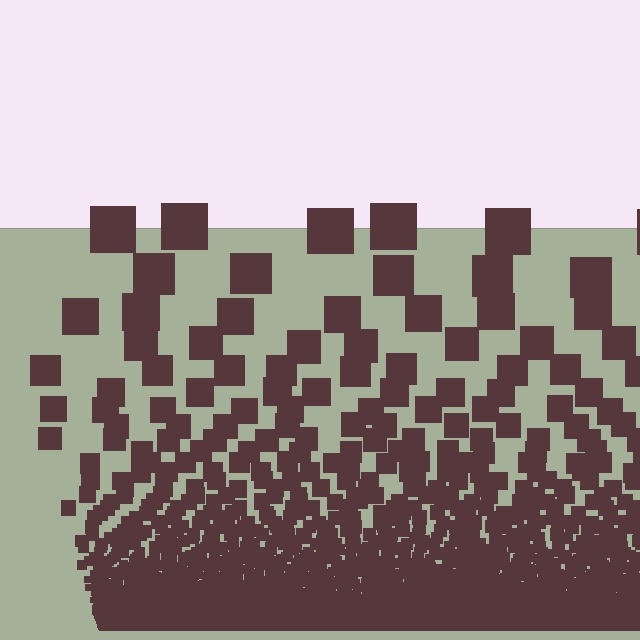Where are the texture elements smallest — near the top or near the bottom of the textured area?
Near the bottom.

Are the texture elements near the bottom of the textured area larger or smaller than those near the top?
Smaller. The gradient is inverted — elements near the bottom are smaller and denser.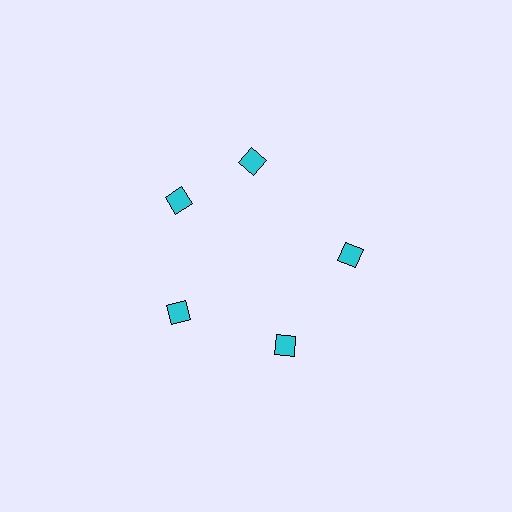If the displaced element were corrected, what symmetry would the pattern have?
It would have 5-fold rotational symmetry — the pattern would map onto itself every 72 degrees.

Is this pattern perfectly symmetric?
No. The 5 cyan squares are arranged in a ring, but one element near the 1 o'clock position is rotated out of alignment along the ring, breaking the 5-fold rotational symmetry.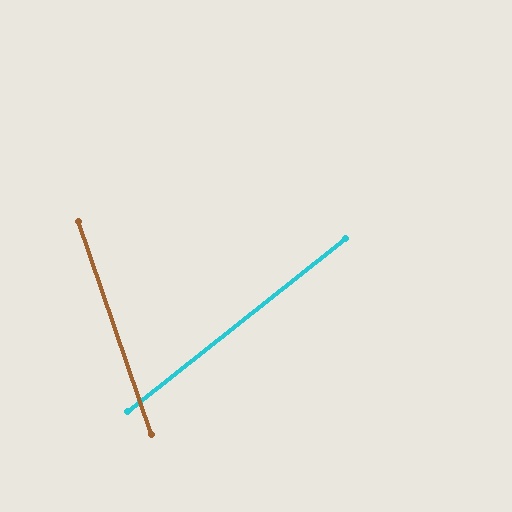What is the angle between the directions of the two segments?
Approximately 71 degrees.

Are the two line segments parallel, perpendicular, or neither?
Neither parallel nor perpendicular — they differ by about 71°.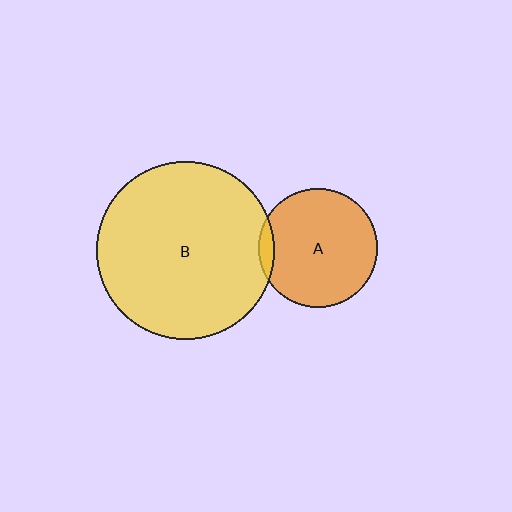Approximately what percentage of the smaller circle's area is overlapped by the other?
Approximately 5%.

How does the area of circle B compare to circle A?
Approximately 2.2 times.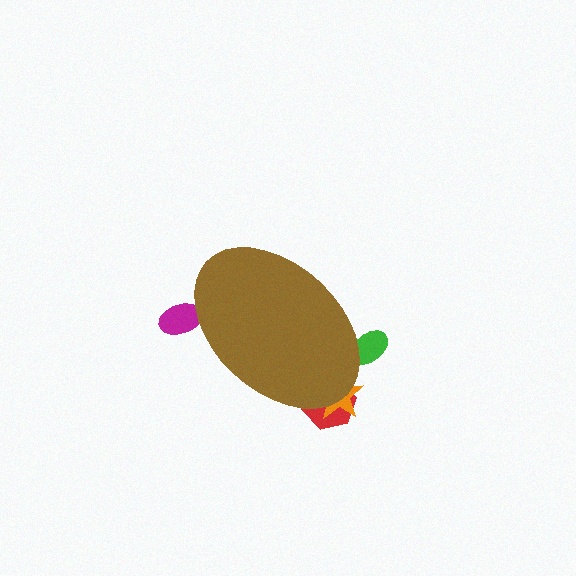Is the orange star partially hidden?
Yes, the orange star is partially hidden behind the brown ellipse.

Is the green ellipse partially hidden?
Yes, the green ellipse is partially hidden behind the brown ellipse.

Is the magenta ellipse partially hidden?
Yes, the magenta ellipse is partially hidden behind the brown ellipse.